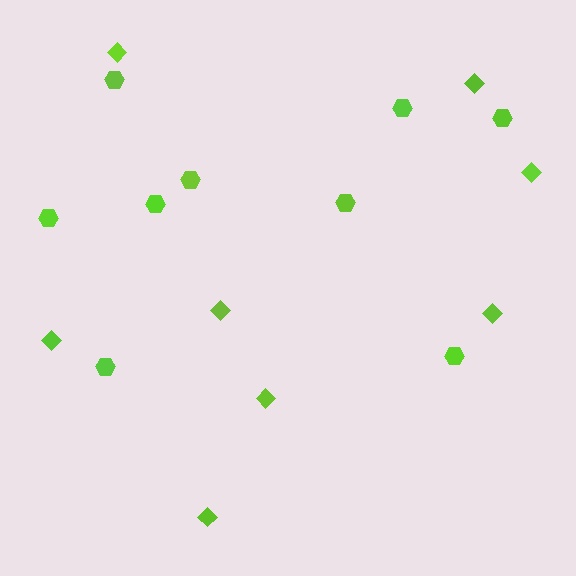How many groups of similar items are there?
There are 2 groups: one group of hexagons (9) and one group of diamonds (8).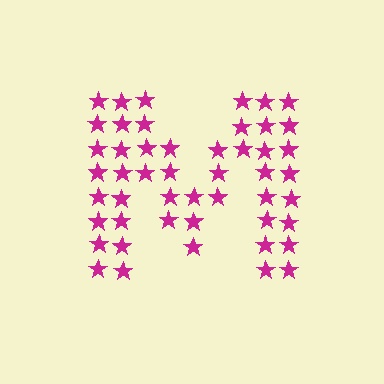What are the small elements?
The small elements are stars.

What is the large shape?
The large shape is the letter M.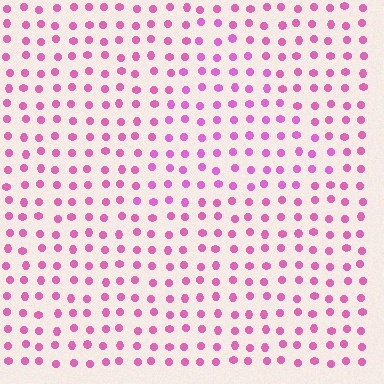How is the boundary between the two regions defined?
The boundary is defined purely by a slight shift in hue (about 16 degrees). Spacing, size, and orientation are identical on both sides.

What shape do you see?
I see a triangle.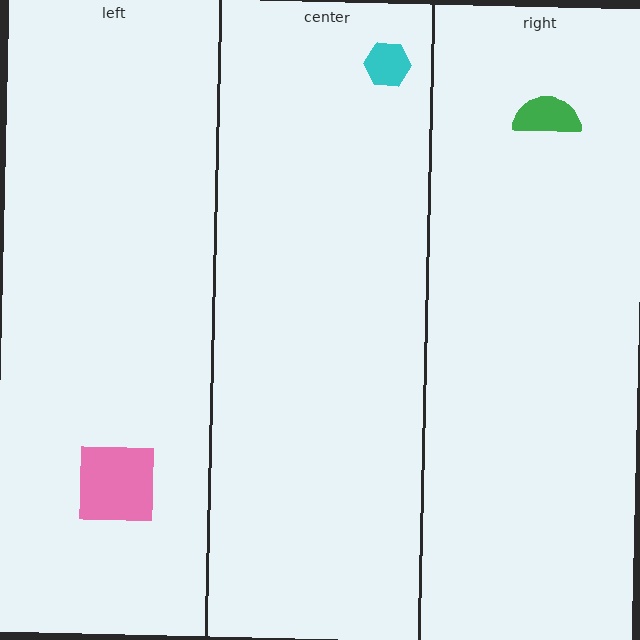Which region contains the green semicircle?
The right region.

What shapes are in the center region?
The cyan hexagon.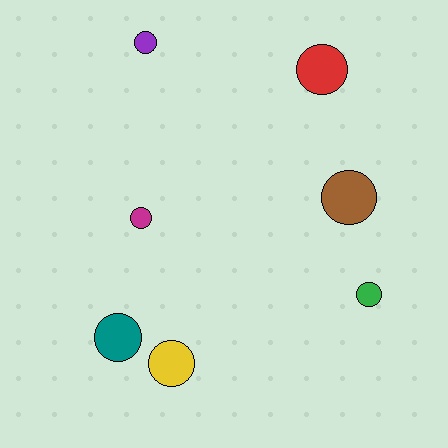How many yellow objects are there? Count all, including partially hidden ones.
There is 1 yellow object.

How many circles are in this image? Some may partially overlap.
There are 7 circles.